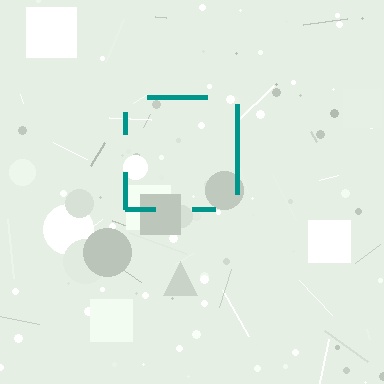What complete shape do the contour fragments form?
The contour fragments form a square.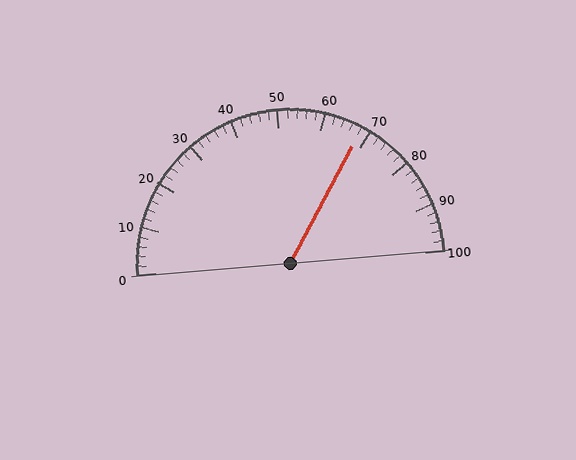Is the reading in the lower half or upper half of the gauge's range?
The reading is in the upper half of the range (0 to 100).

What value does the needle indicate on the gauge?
The needle indicates approximately 68.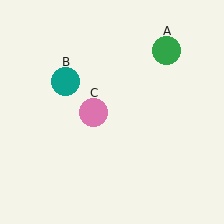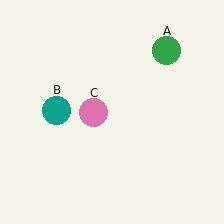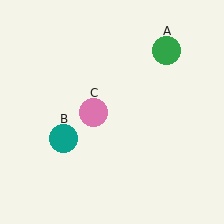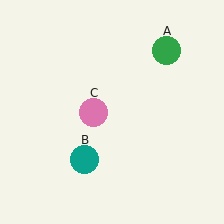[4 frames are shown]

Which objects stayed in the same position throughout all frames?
Green circle (object A) and pink circle (object C) remained stationary.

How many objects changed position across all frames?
1 object changed position: teal circle (object B).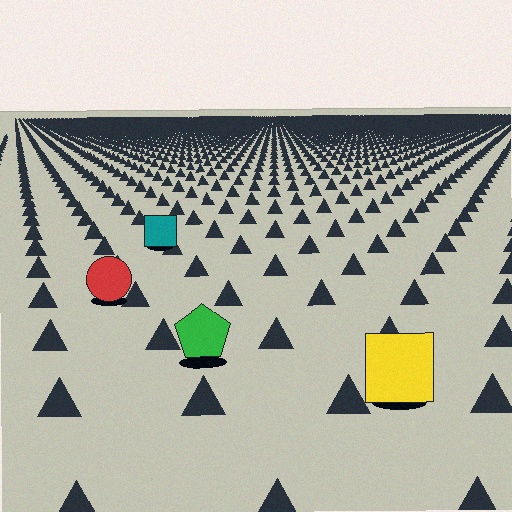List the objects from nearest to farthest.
From nearest to farthest: the yellow square, the green pentagon, the red circle, the teal square.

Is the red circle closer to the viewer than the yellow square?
No. The yellow square is closer — you can tell from the texture gradient: the ground texture is coarser near it.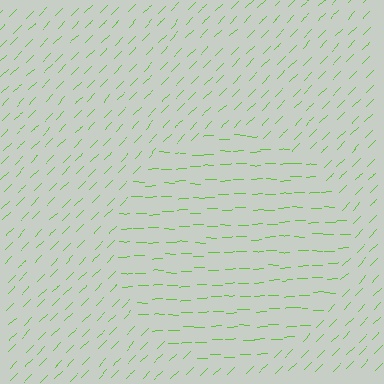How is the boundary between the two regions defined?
The boundary is defined purely by a change in line orientation (approximately 45 degrees difference). All lines are the same color and thickness.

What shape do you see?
I see a circle.